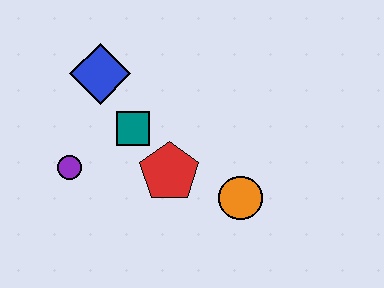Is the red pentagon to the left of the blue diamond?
No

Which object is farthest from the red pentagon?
The blue diamond is farthest from the red pentagon.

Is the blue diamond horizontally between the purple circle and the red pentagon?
Yes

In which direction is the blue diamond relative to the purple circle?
The blue diamond is above the purple circle.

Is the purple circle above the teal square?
No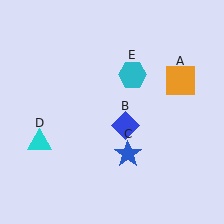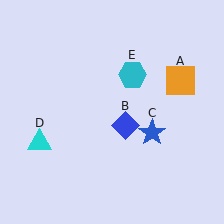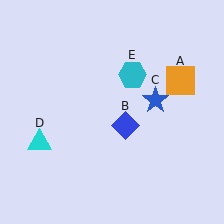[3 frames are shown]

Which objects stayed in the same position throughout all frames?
Orange square (object A) and blue diamond (object B) and cyan triangle (object D) and cyan hexagon (object E) remained stationary.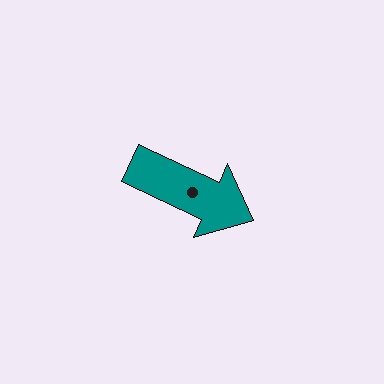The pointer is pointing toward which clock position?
Roughly 4 o'clock.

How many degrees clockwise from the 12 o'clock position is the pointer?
Approximately 115 degrees.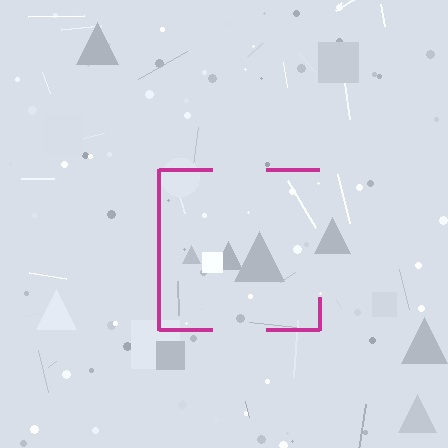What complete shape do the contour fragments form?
The contour fragments form a square.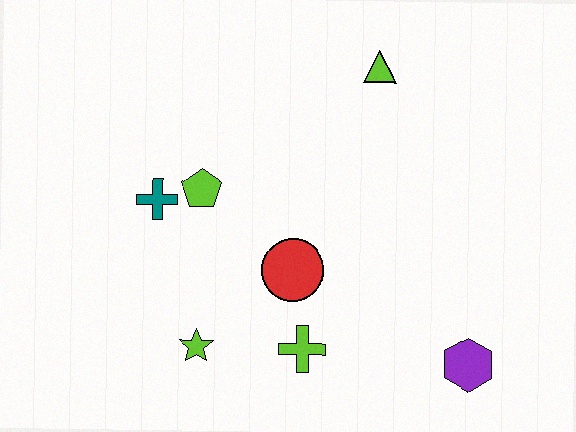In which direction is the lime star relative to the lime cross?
The lime star is to the left of the lime cross.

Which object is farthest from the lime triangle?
The lime star is farthest from the lime triangle.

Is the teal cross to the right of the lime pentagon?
No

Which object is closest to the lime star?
The lime cross is closest to the lime star.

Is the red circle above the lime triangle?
No